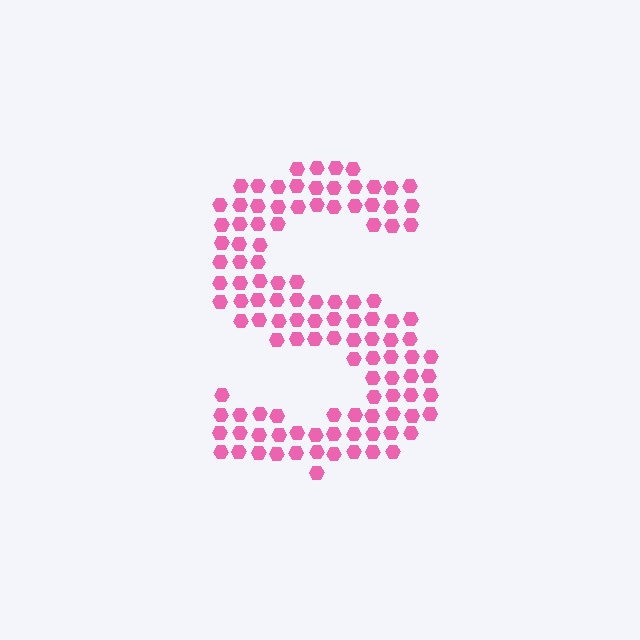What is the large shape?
The large shape is the letter S.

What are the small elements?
The small elements are hexagons.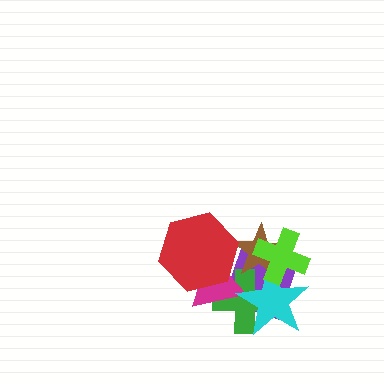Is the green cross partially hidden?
Yes, it is partially covered by another shape.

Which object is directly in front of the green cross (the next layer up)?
The magenta triangle is directly in front of the green cross.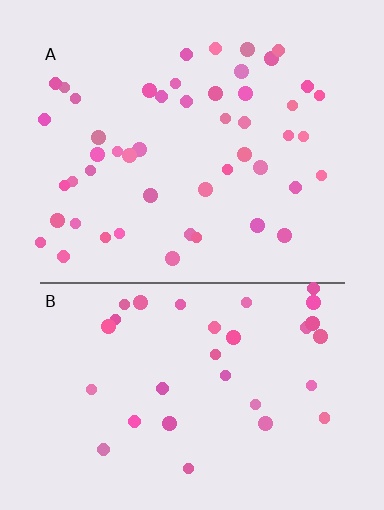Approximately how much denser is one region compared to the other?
Approximately 1.4× — region A over region B.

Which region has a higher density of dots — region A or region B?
A (the top).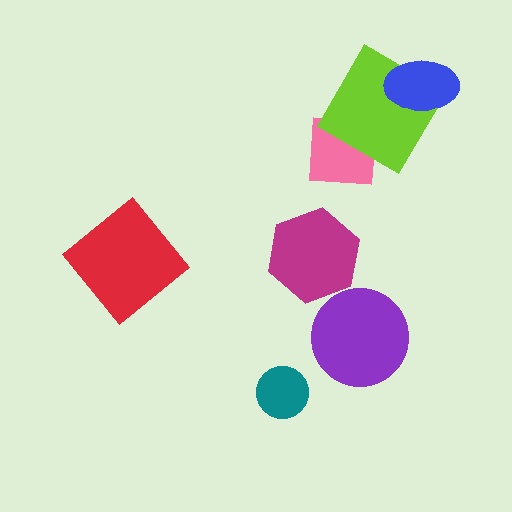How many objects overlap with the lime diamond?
2 objects overlap with the lime diamond.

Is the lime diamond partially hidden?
Yes, it is partially covered by another shape.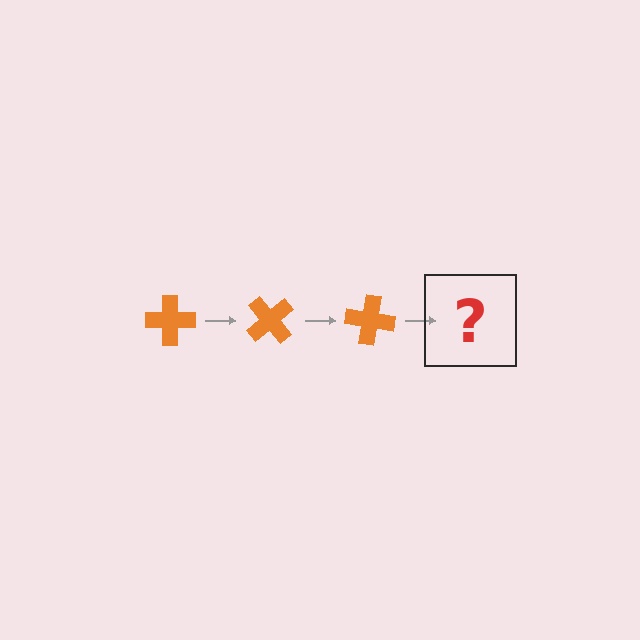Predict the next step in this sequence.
The next step is an orange cross rotated 150 degrees.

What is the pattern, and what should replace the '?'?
The pattern is that the cross rotates 50 degrees each step. The '?' should be an orange cross rotated 150 degrees.